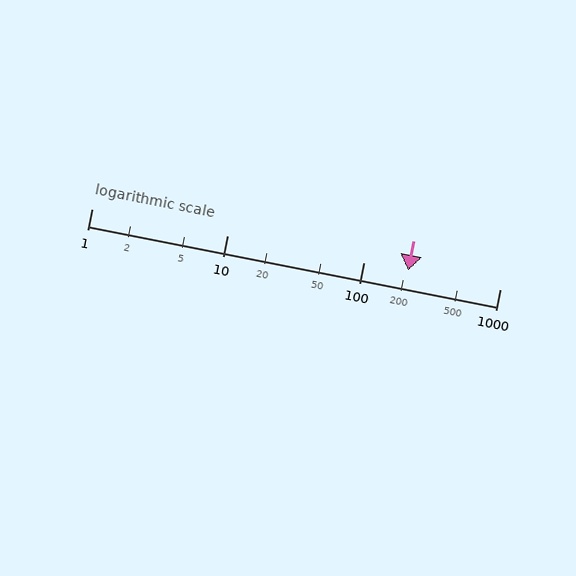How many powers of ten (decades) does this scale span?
The scale spans 3 decades, from 1 to 1000.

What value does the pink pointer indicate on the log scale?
The pointer indicates approximately 210.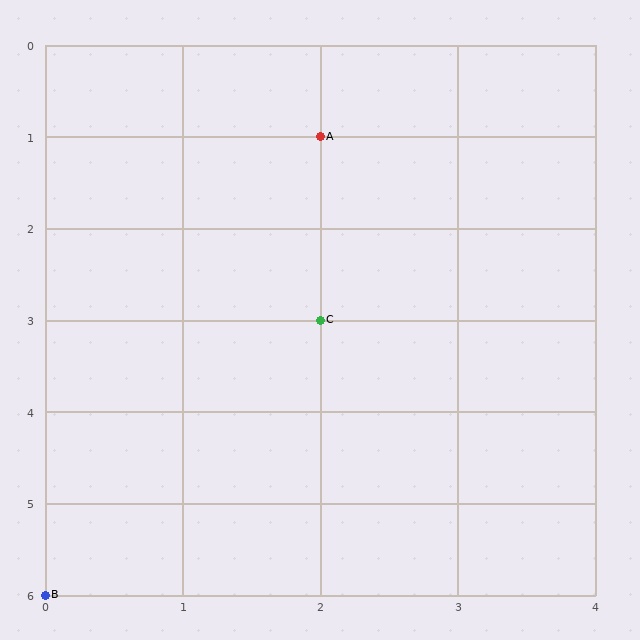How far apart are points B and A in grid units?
Points B and A are 2 columns and 5 rows apart (about 5.4 grid units diagonally).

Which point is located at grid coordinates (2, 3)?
Point C is at (2, 3).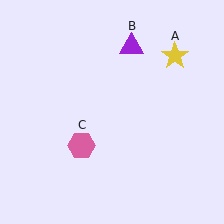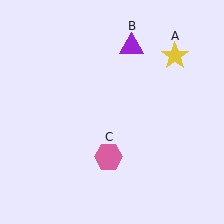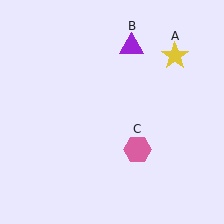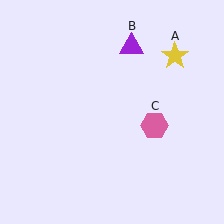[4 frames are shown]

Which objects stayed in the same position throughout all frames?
Yellow star (object A) and purple triangle (object B) remained stationary.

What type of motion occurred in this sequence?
The pink hexagon (object C) rotated counterclockwise around the center of the scene.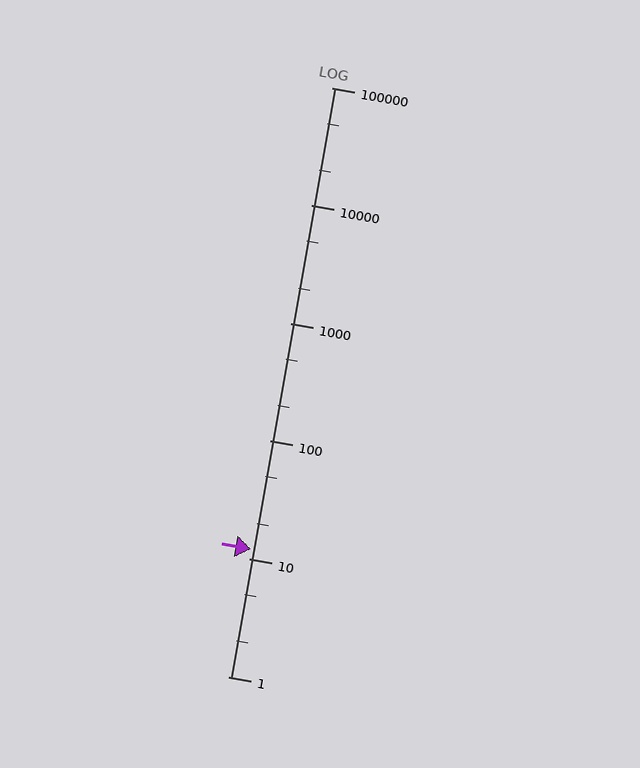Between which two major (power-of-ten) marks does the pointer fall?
The pointer is between 10 and 100.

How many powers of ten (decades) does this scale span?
The scale spans 5 decades, from 1 to 100000.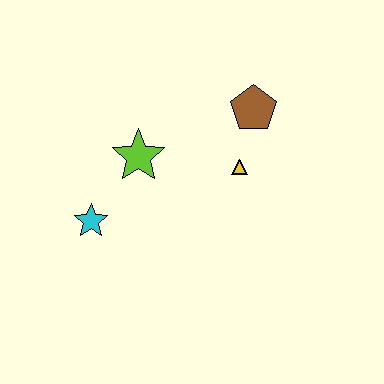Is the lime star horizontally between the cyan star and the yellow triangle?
Yes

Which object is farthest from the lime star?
The brown pentagon is farthest from the lime star.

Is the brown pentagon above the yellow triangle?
Yes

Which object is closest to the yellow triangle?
The brown pentagon is closest to the yellow triangle.